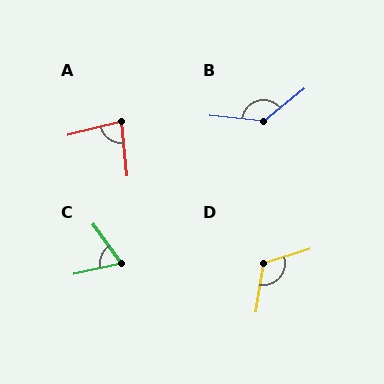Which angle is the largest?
B, at approximately 136 degrees.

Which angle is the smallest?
C, at approximately 67 degrees.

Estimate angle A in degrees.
Approximately 81 degrees.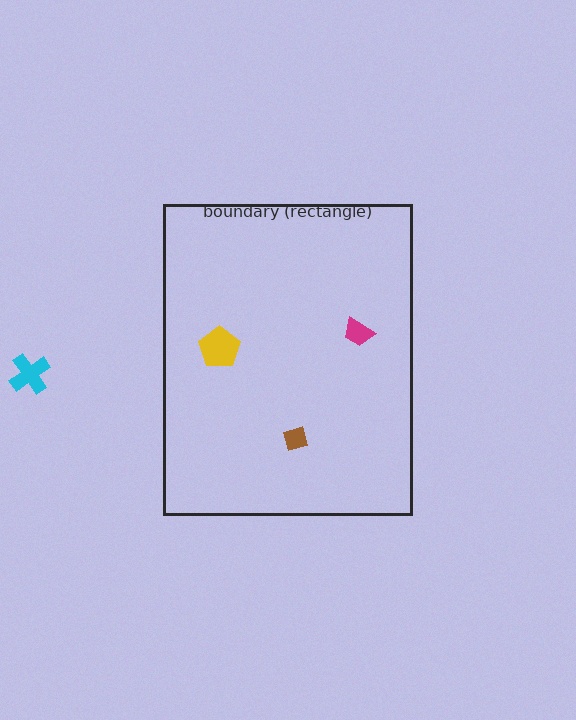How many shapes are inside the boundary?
3 inside, 1 outside.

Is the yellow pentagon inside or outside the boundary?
Inside.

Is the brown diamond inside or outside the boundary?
Inside.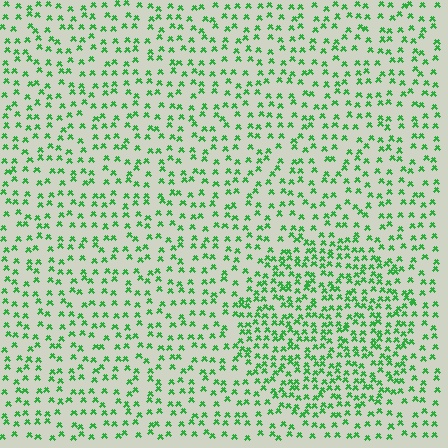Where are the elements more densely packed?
The elements are more densely packed inside the circle boundary.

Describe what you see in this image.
The image contains small green elements arranged at two different densities. A circle-shaped region is visible where the elements are more densely packed than the surrounding area.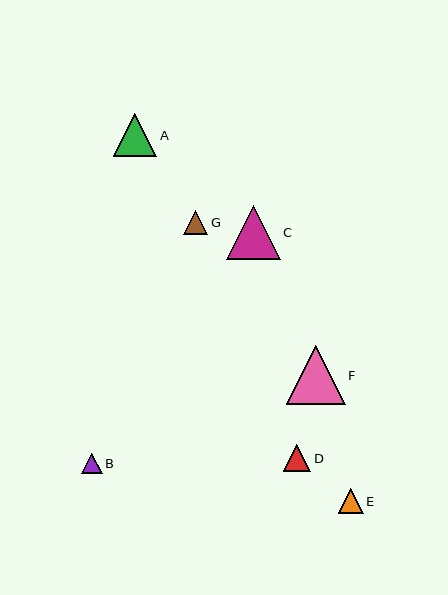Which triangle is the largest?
Triangle F is the largest with a size of approximately 58 pixels.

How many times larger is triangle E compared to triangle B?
Triangle E is approximately 1.2 times the size of triangle B.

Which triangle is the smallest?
Triangle B is the smallest with a size of approximately 21 pixels.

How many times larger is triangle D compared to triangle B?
Triangle D is approximately 1.3 times the size of triangle B.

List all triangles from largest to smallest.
From largest to smallest: F, C, A, D, E, G, B.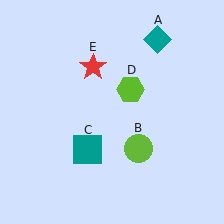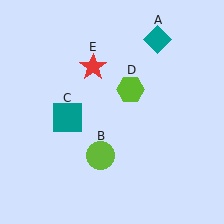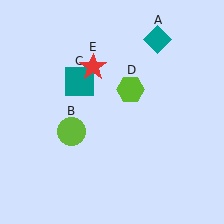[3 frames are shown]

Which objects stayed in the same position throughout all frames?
Teal diamond (object A) and lime hexagon (object D) and red star (object E) remained stationary.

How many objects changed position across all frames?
2 objects changed position: lime circle (object B), teal square (object C).